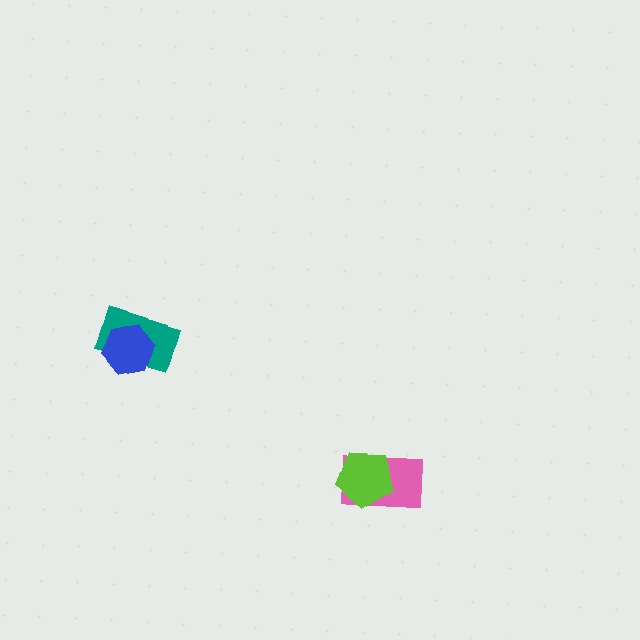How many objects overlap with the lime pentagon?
1 object overlaps with the lime pentagon.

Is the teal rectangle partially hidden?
Yes, it is partially covered by another shape.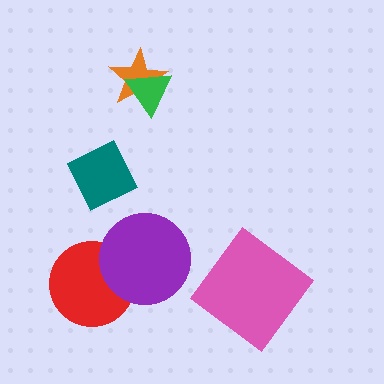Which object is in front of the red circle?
The purple circle is in front of the red circle.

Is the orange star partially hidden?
Yes, it is partially covered by another shape.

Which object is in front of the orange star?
The green triangle is in front of the orange star.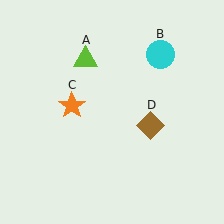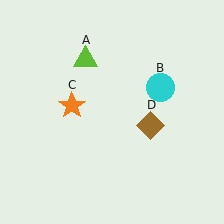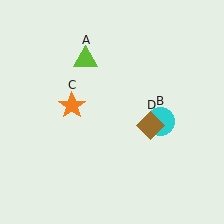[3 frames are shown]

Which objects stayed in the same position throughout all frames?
Lime triangle (object A) and orange star (object C) and brown diamond (object D) remained stationary.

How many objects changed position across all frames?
1 object changed position: cyan circle (object B).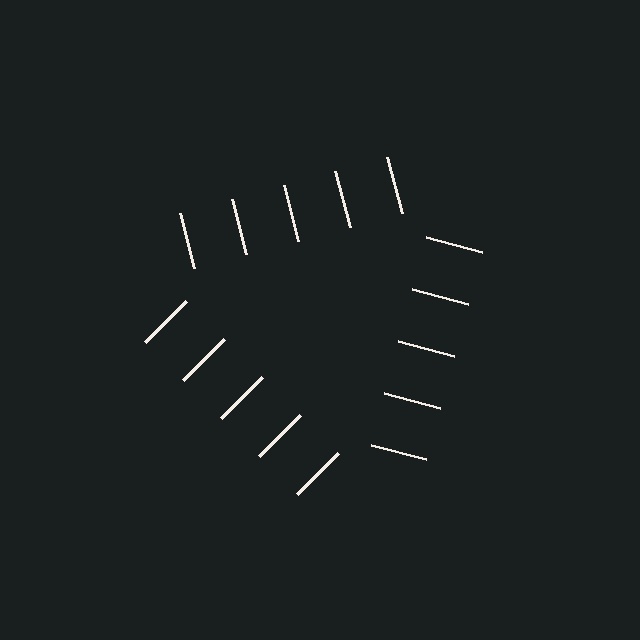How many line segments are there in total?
15 — 5 along each of the 3 edges.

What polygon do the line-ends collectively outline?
An illusory triangle — the line segments terminate on its edges but no continuous stroke is drawn.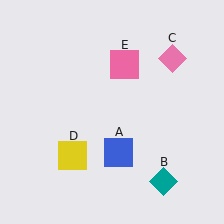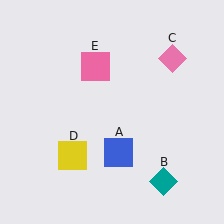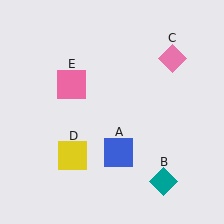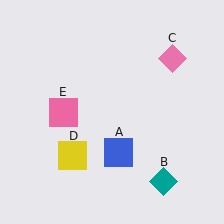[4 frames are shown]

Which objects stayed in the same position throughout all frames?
Blue square (object A) and teal diamond (object B) and pink diamond (object C) and yellow square (object D) remained stationary.